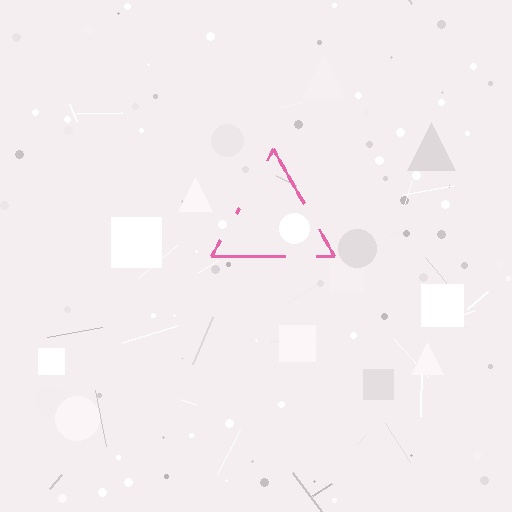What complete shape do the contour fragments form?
The contour fragments form a triangle.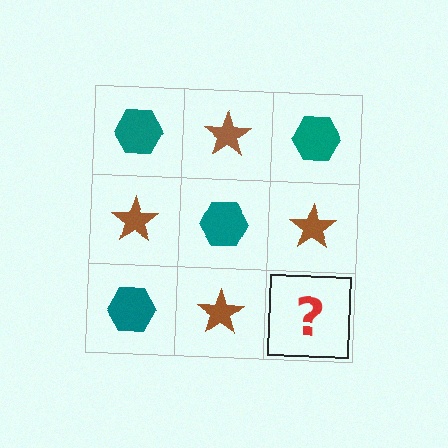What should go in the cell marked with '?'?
The missing cell should contain a teal hexagon.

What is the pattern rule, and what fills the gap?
The rule is that it alternates teal hexagon and brown star in a checkerboard pattern. The gap should be filled with a teal hexagon.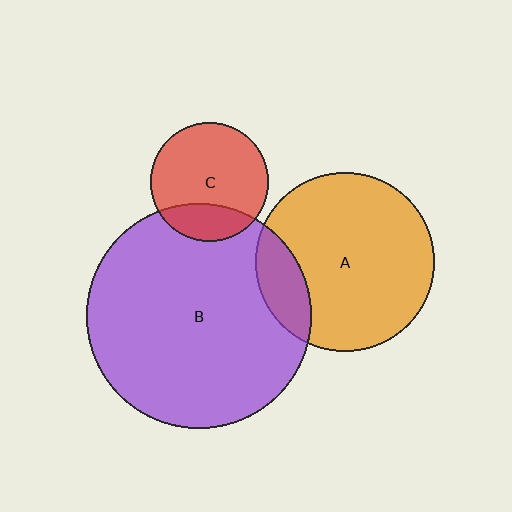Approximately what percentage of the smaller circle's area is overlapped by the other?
Approximately 15%.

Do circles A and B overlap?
Yes.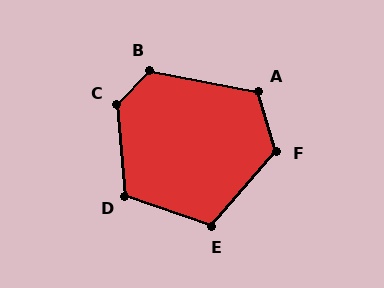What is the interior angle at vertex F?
Approximately 123 degrees (obtuse).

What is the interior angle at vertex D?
Approximately 114 degrees (obtuse).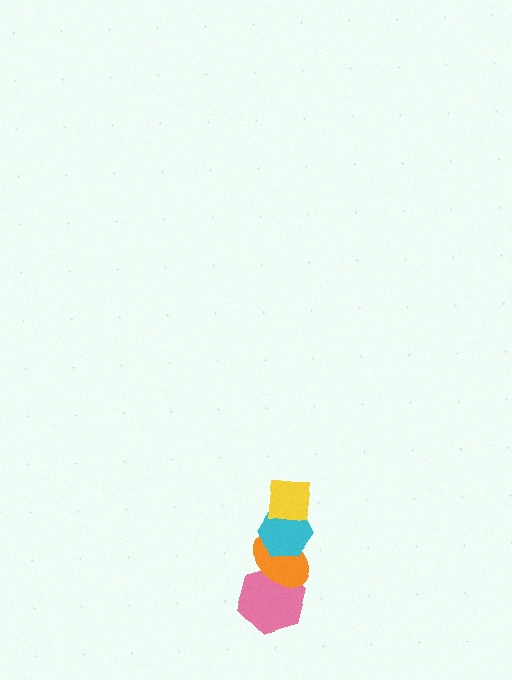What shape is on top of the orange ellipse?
The cyan hexagon is on top of the orange ellipse.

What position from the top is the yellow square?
The yellow square is 1st from the top.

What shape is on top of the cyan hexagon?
The yellow square is on top of the cyan hexagon.